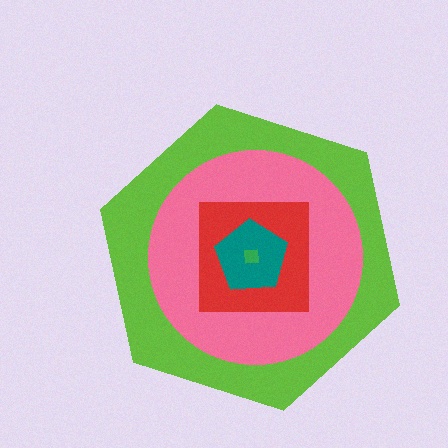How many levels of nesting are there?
5.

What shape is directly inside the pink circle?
The red square.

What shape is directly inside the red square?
The teal pentagon.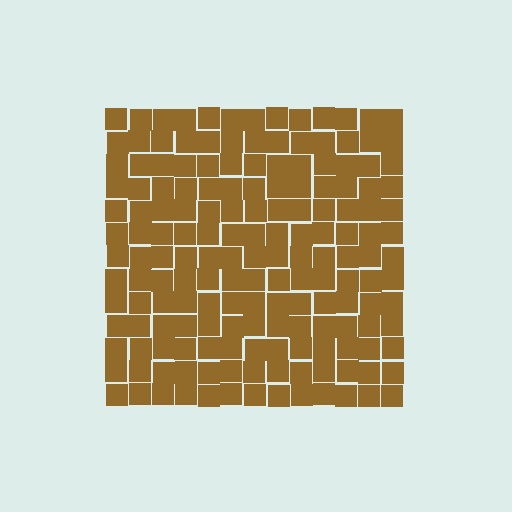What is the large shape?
The large shape is a square.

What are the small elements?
The small elements are squares.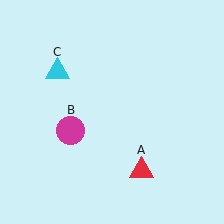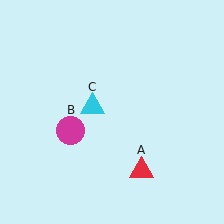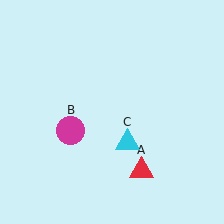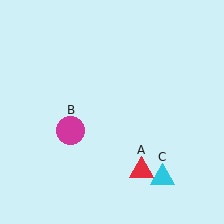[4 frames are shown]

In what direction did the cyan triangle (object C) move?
The cyan triangle (object C) moved down and to the right.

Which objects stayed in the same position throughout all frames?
Red triangle (object A) and magenta circle (object B) remained stationary.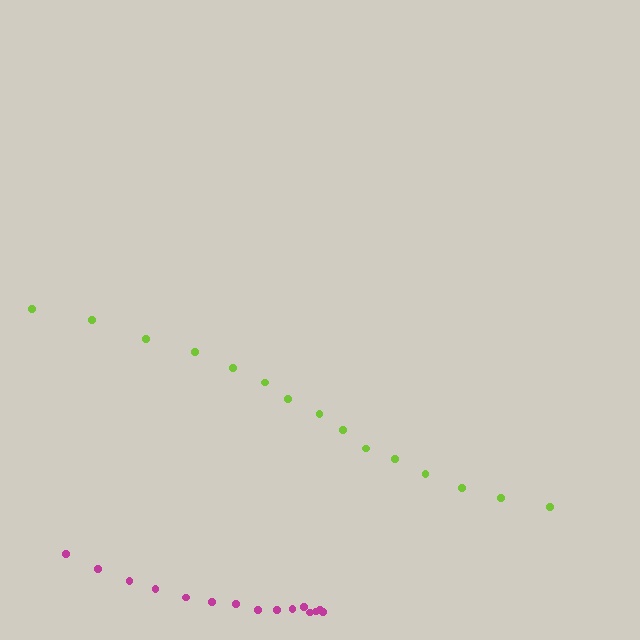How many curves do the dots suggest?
There are 2 distinct paths.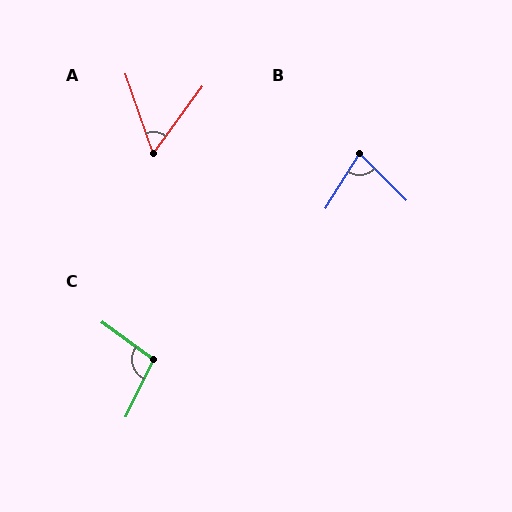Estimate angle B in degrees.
Approximately 77 degrees.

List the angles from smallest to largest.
A (56°), B (77°), C (101°).